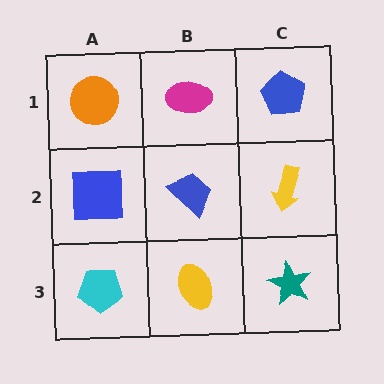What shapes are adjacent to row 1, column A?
A blue square (row 2, column A), a magenta ellipse (row 1, column B).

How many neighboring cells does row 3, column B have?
3.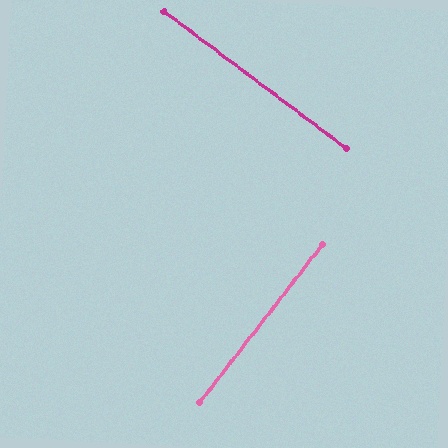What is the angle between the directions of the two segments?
Approximately 89 degrees.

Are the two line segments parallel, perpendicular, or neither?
Perpendicular — they meet at approximately 89°.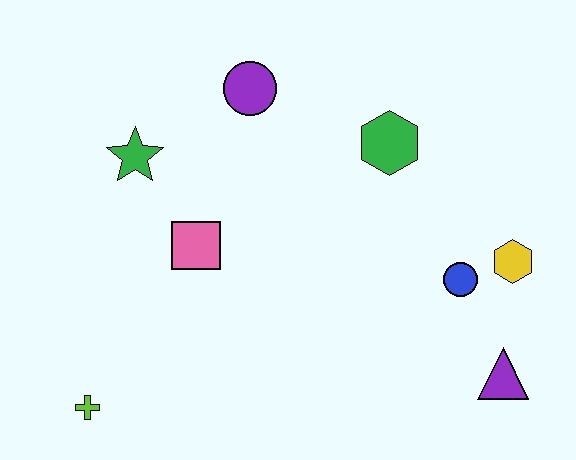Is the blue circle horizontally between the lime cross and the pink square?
No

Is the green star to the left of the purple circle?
Yes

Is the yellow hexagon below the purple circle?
Yes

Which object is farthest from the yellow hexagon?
The lime cross is farthest from the yellow hexagon.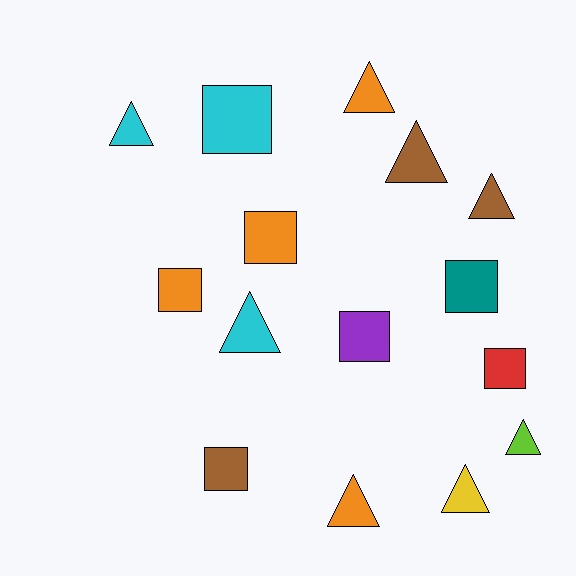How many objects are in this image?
There are 15 objects.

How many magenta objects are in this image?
There are no magenta objects.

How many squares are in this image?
There are 7 squares.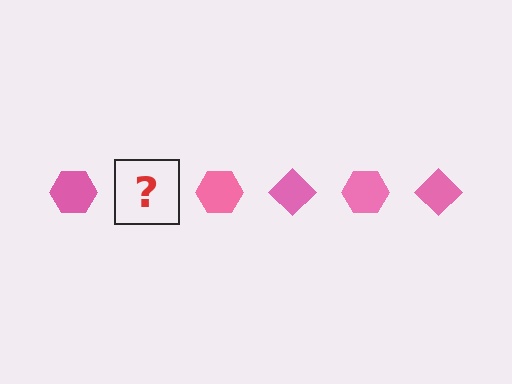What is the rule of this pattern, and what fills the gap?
The rule is that the pattern cycles through hexagon, diamond shapes in pink. The gap should be filled with a pink diamond.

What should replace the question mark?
The question mark should be replaced with a pink diamond.